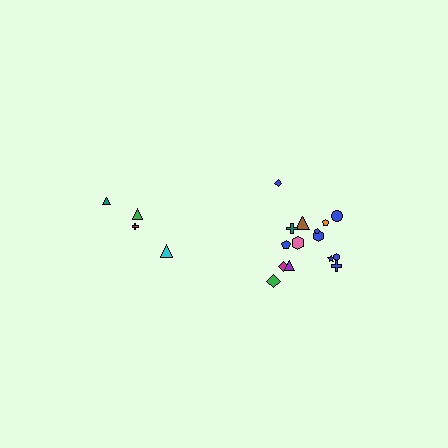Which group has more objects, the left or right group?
The right group.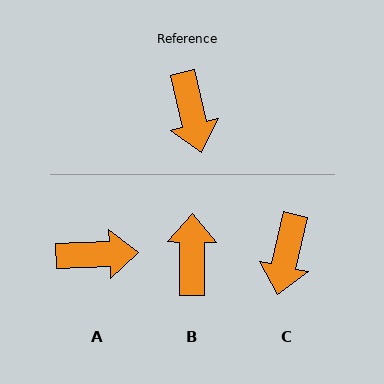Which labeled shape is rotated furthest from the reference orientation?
B, about 167 degrees away.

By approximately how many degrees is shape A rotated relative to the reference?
Approximately 79 degrees counter-clockwise.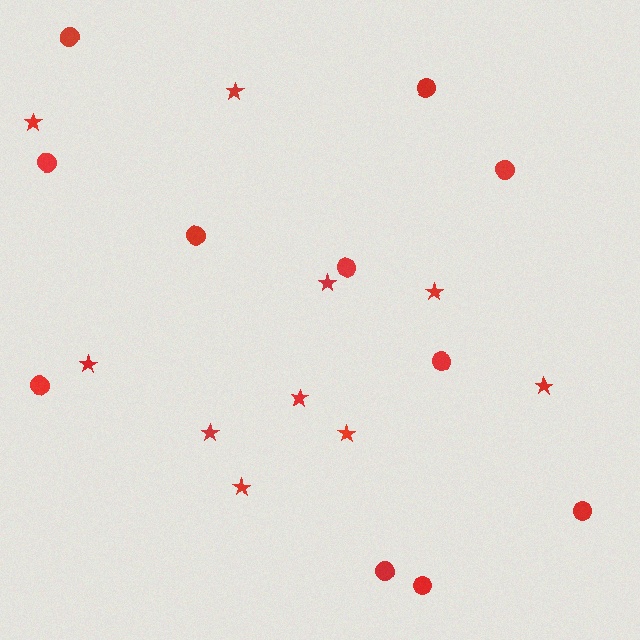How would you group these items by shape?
There are 2 groups: one group of stars (10) and one group of circles (11).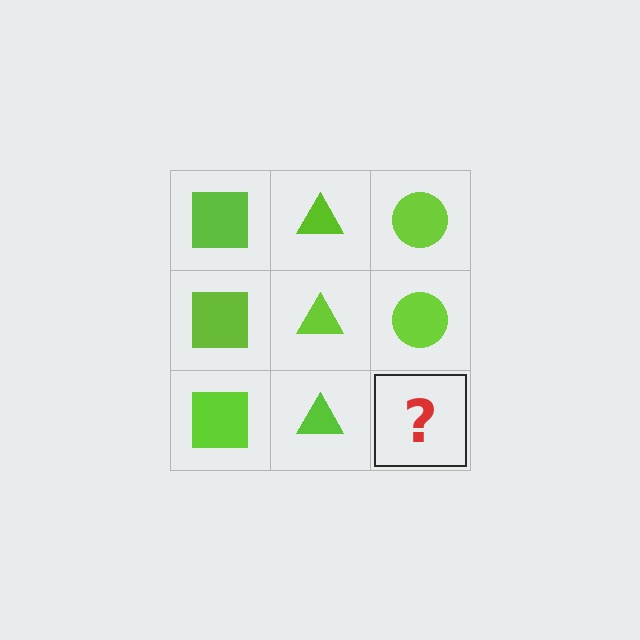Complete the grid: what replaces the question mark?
The question mark should be replaced with a lime circle.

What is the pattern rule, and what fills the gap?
The rule is that each column has a consistent shape. The gap should be filled with a lime circle.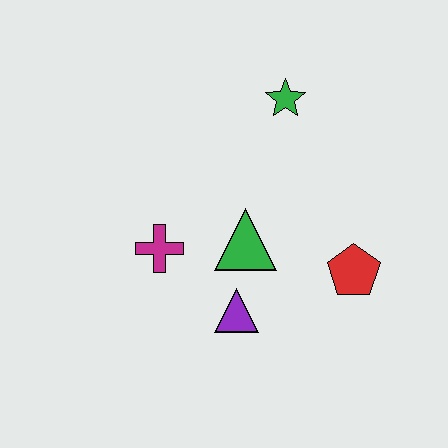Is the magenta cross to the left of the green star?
Yes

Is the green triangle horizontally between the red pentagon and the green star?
No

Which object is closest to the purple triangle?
The green triangle is closest to the purple triangle.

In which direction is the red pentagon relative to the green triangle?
The red pentagon is to the right of the green triangle.